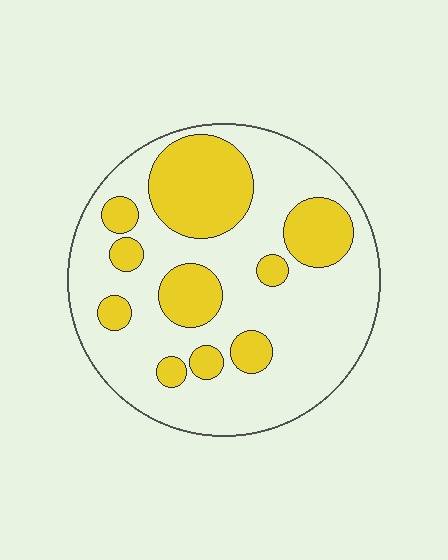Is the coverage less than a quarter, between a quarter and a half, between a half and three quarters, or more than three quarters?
Between a quarter and a half.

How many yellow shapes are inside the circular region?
10.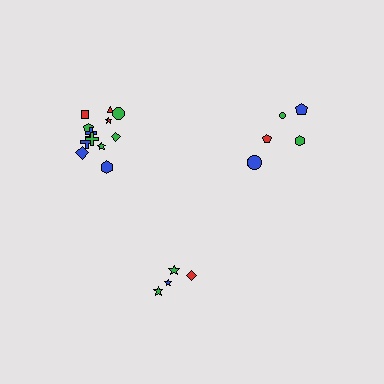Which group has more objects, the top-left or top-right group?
The top-left group.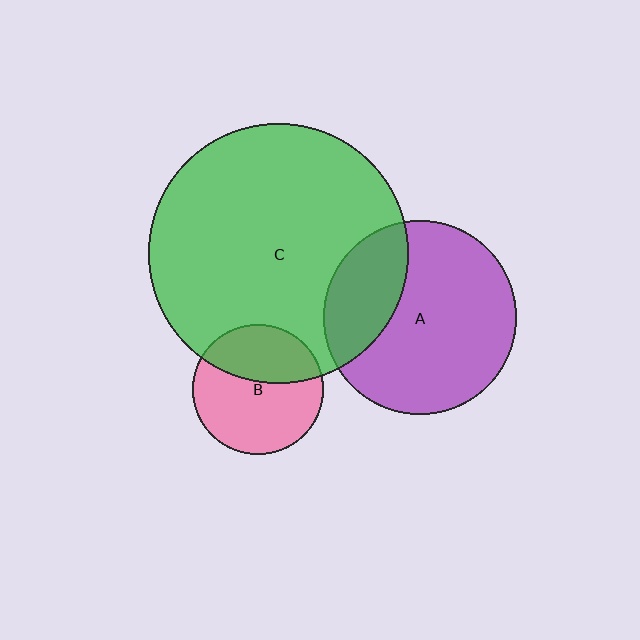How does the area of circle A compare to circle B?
Approximately 2.2 times.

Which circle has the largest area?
Circle C (green).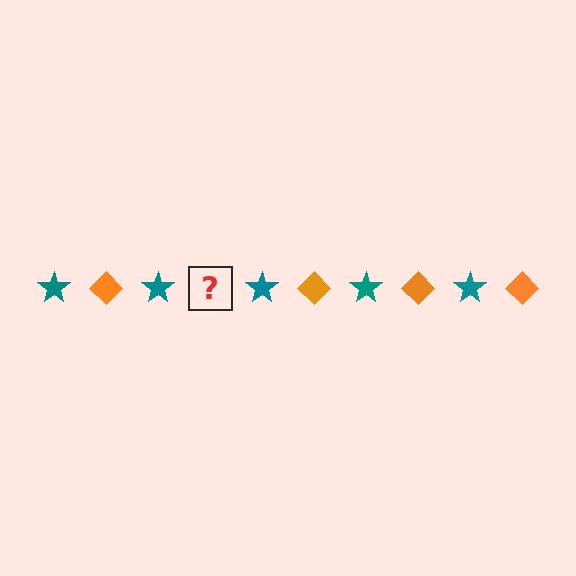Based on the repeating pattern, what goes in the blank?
The blank should be an orange diamond.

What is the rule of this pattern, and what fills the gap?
The rule is that the pattern alternates between teal star and orange diamond. The gap should be filled with an orange diamond.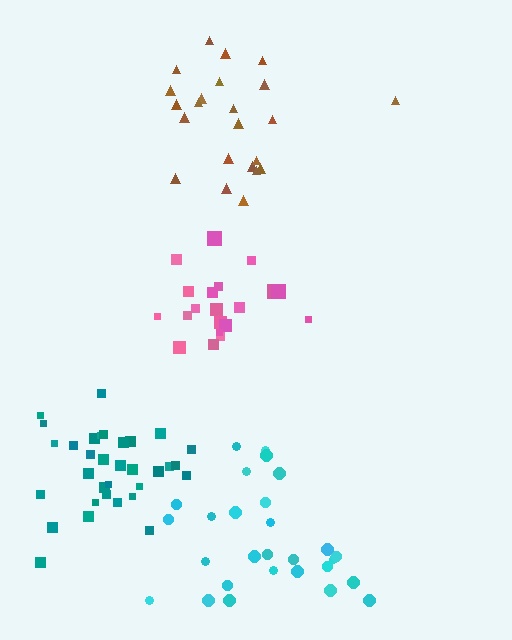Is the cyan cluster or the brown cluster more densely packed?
Brown.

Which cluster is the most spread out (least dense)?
Cyan.